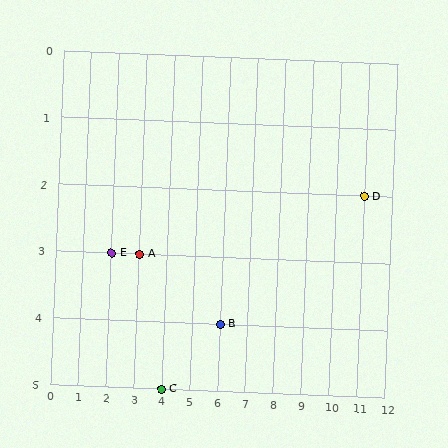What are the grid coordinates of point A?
Point A is at grid coordinates (3, 3).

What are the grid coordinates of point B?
Point B is at grid coordinates (6, 4).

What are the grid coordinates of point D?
Point D is at grid coordinates (11, 2).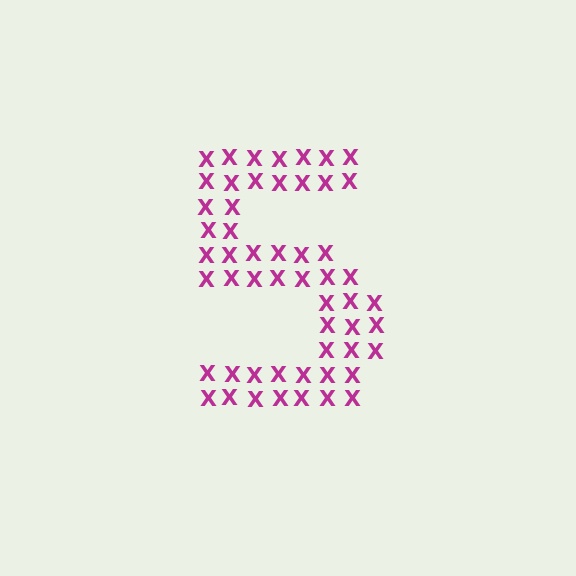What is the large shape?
The large shape is the digit 5.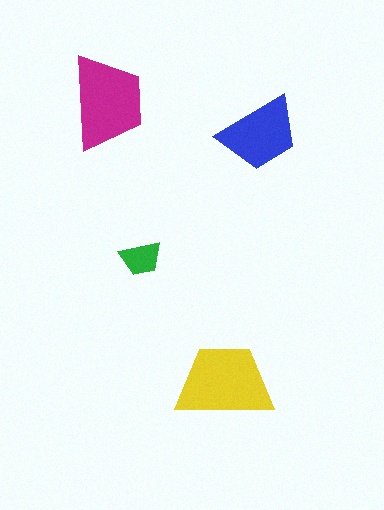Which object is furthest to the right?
The blue trapezoid is rightmost.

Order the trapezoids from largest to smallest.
the yellow one, the magenta one, the blue one, the green one.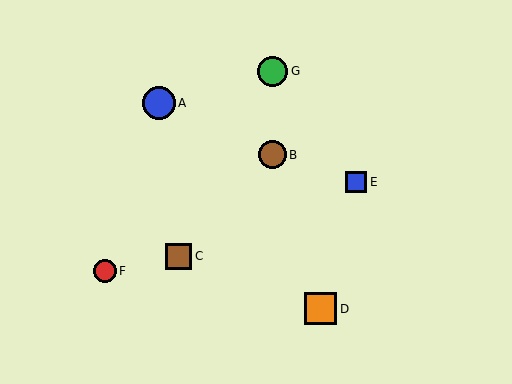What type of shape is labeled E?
Shape E is a blue square.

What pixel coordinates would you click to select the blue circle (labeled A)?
Click at (159, 103) to select the blue circle A.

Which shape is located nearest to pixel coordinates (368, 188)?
The blue square (labeled E) at (356, 182) is nearest to that location.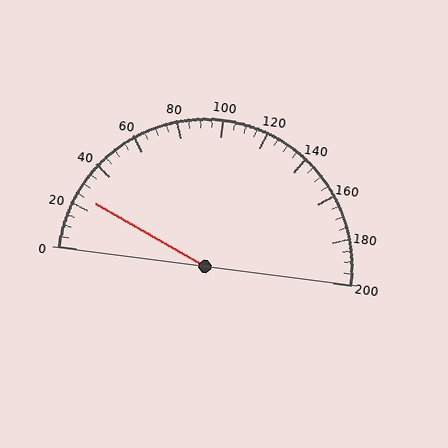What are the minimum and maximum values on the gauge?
The gauge ranges from 0 to 200.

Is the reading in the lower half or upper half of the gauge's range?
The reading is in the lower half of the range (0 to 200).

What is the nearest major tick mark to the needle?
The nearest major tick mark is 20.